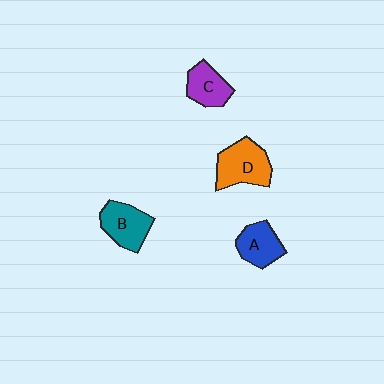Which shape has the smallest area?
Shape C (purple).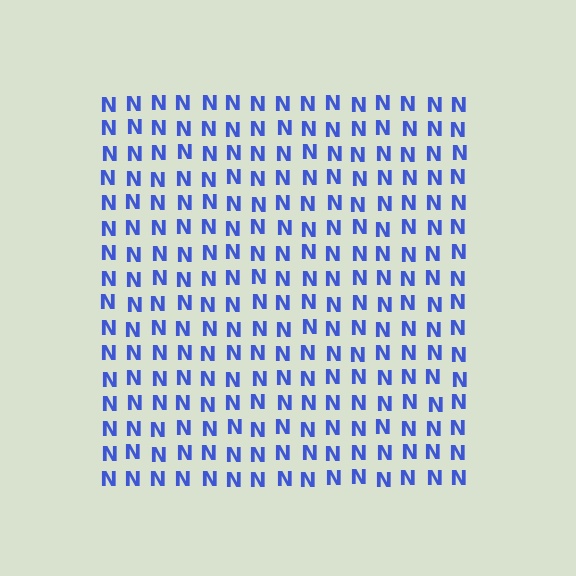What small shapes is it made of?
It is made of small letter N's.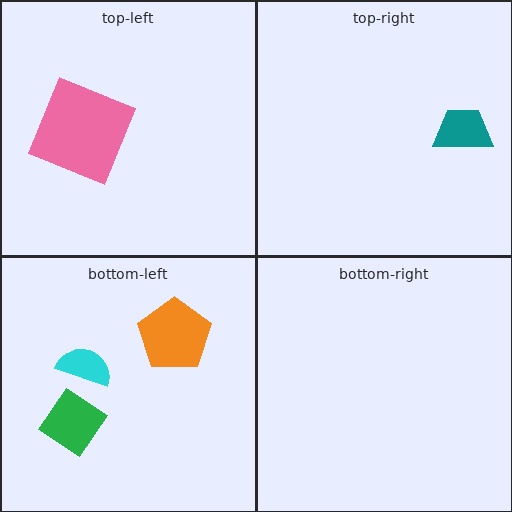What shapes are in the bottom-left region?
The green diamond, the cyan semicircle, the orange pentagon.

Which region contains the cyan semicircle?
The bottom-left region.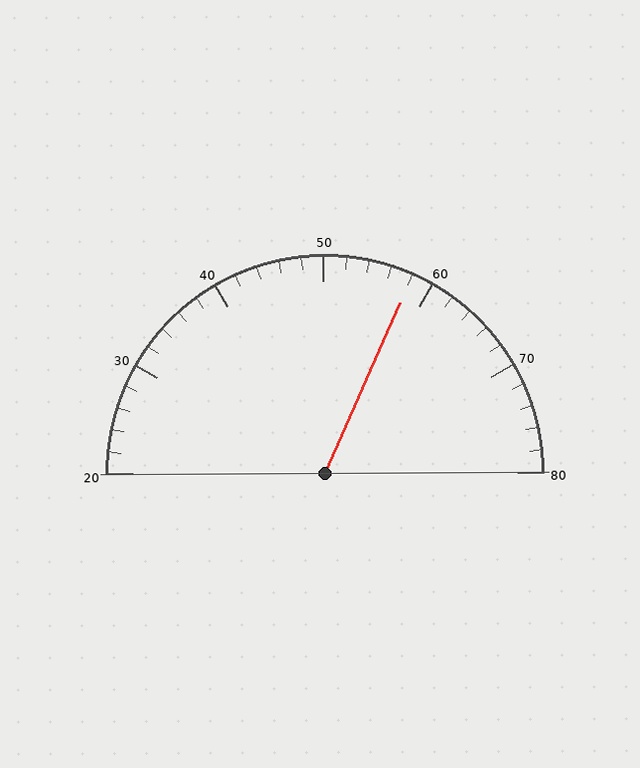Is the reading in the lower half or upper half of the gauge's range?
The reading is in the upper half of the range (20 to 80).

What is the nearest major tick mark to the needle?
The nearest major tick mark is 60.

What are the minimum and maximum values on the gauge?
The gauge ranges from 20 to 80.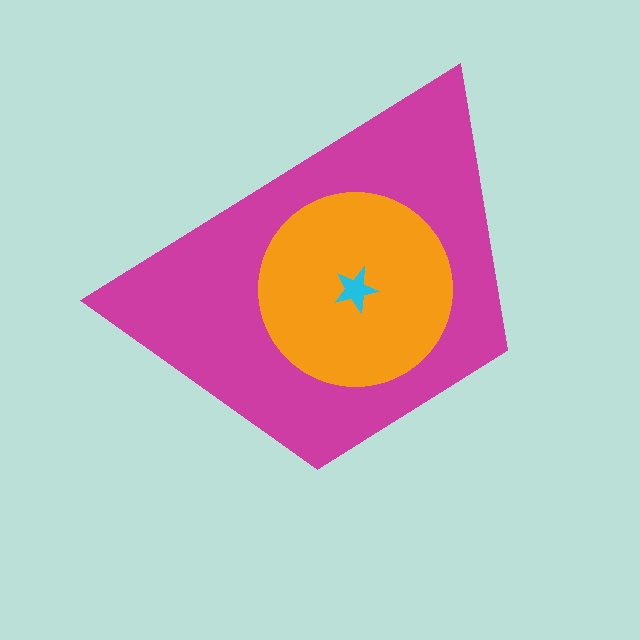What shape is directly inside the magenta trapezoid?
The orange circle.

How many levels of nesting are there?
3.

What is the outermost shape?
The magenta trapezoid.